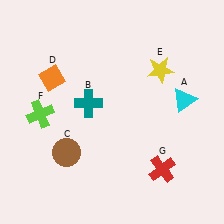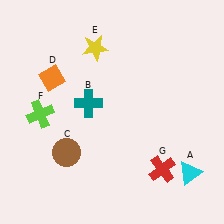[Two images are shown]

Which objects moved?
The objects that moved are: the cyan triangle (A), the yellow star (E).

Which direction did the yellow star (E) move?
The yellow star (E) moved left.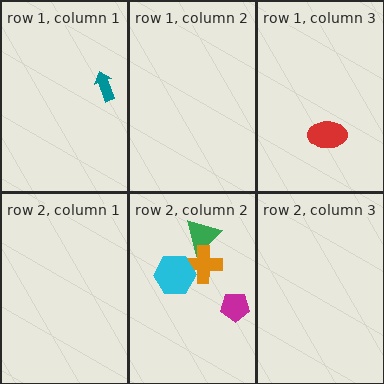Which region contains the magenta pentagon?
The row 2, column 2 region.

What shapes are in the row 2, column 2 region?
The magenta pentagon, the green triangle, the orange cross, the cyan hexagon.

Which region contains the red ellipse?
The row 1, column 3 region.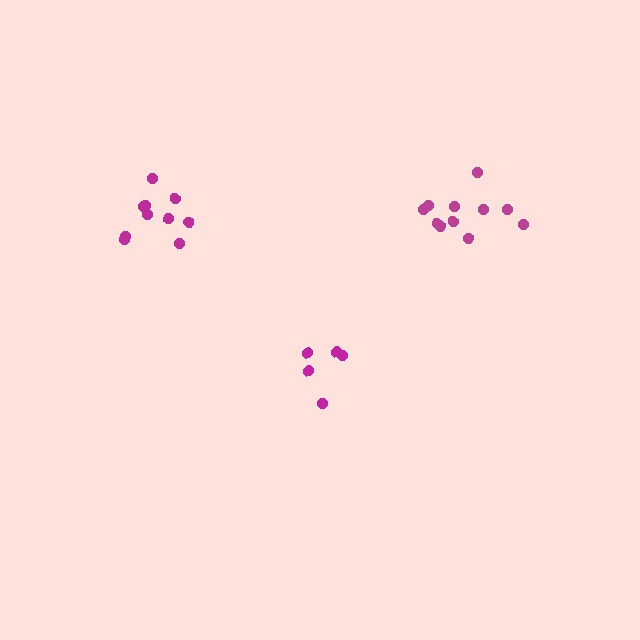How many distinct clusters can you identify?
There are 3 distinct clusters.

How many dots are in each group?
Group 1: 10 dots, Group 2: 5 dots, Group 3: 11 dots (26 total).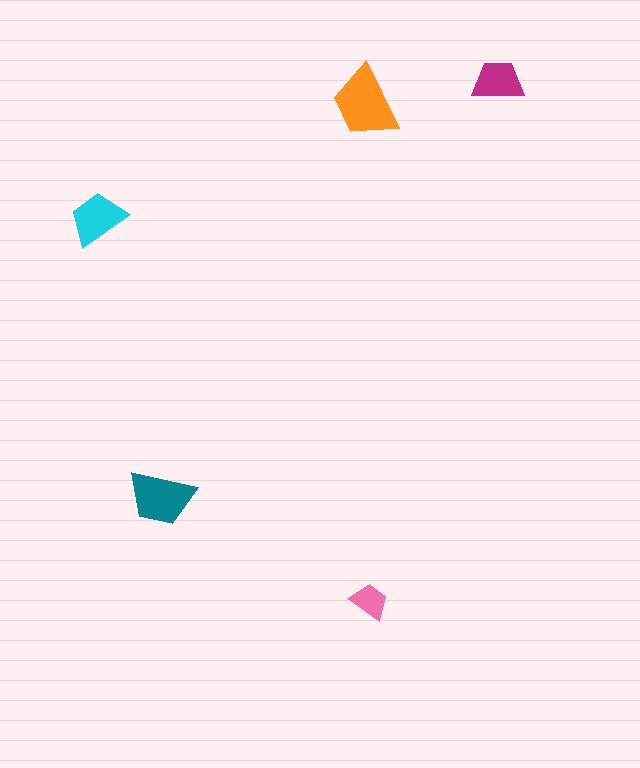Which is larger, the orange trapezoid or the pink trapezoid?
The orange one.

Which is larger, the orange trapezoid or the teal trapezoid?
The orange one.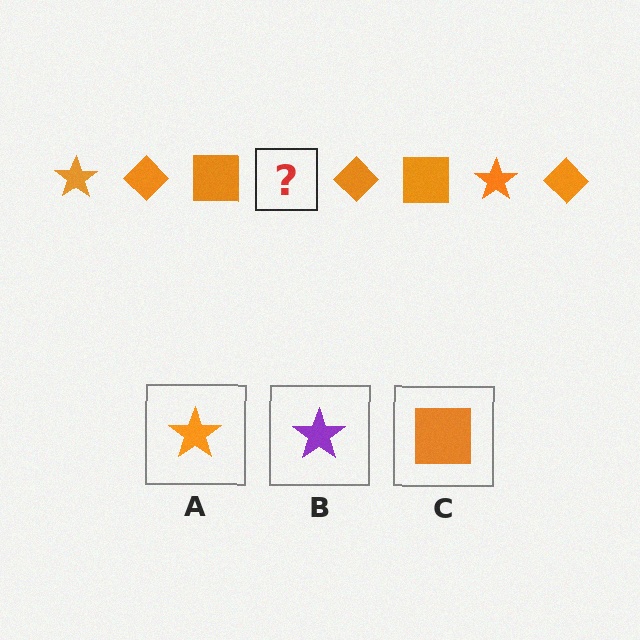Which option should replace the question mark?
Option A.